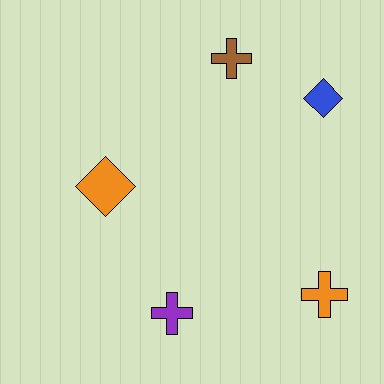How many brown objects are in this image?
There is 1 brown object.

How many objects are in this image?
There are 5 objects.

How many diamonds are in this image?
There are 2 diamonds.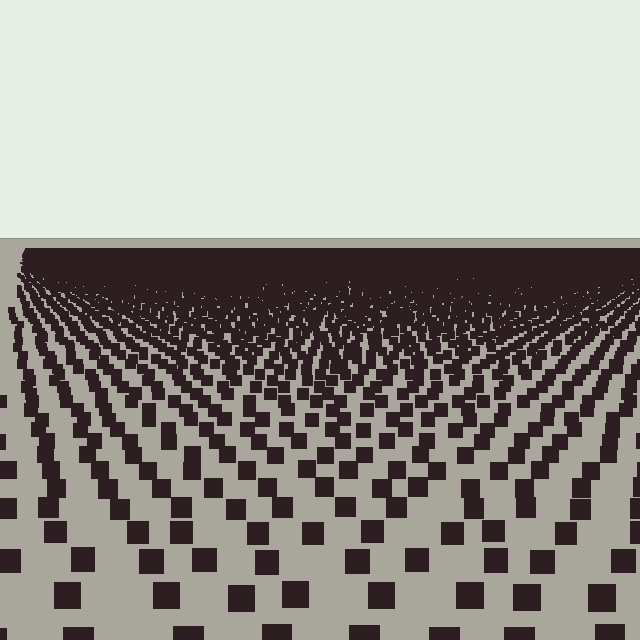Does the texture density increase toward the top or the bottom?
Density increases toward the top.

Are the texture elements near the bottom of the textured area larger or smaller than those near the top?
Larger. Near the bottom, elements are closer to the viewer and appear at a bigger on-screen size.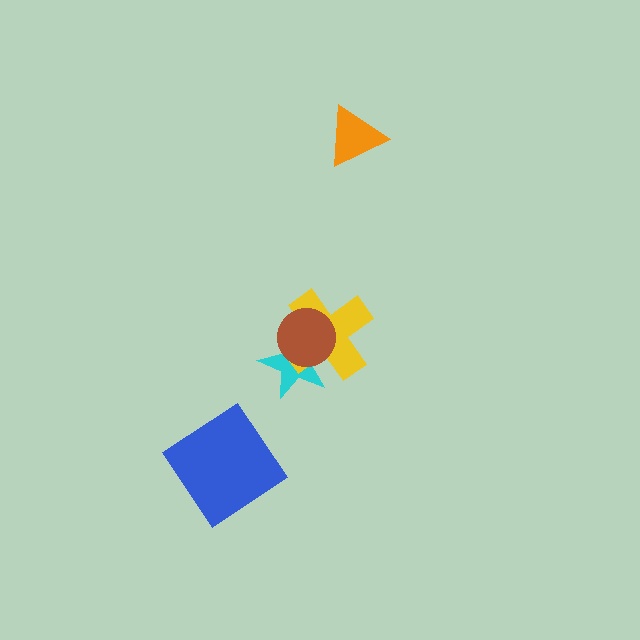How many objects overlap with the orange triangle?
0 objects overlap with the orange triangle.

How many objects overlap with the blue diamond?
0 objects overlap with the blue diamond.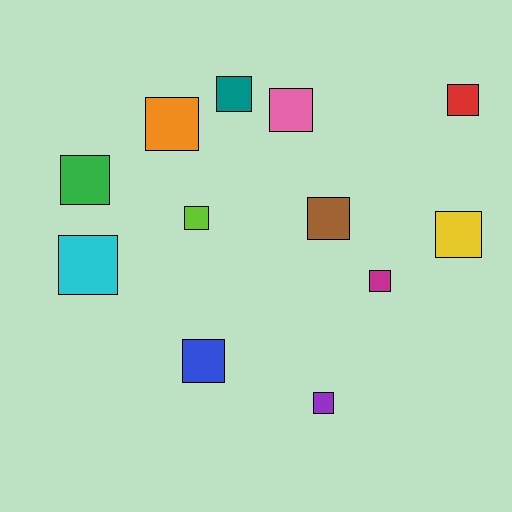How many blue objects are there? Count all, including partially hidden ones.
There is 1 blue object.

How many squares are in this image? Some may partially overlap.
There are 12 squares.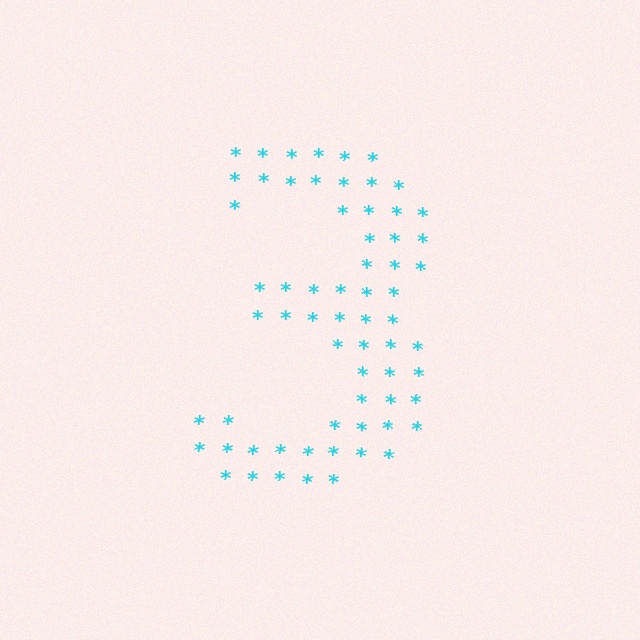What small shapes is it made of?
It is made of small asterisks.